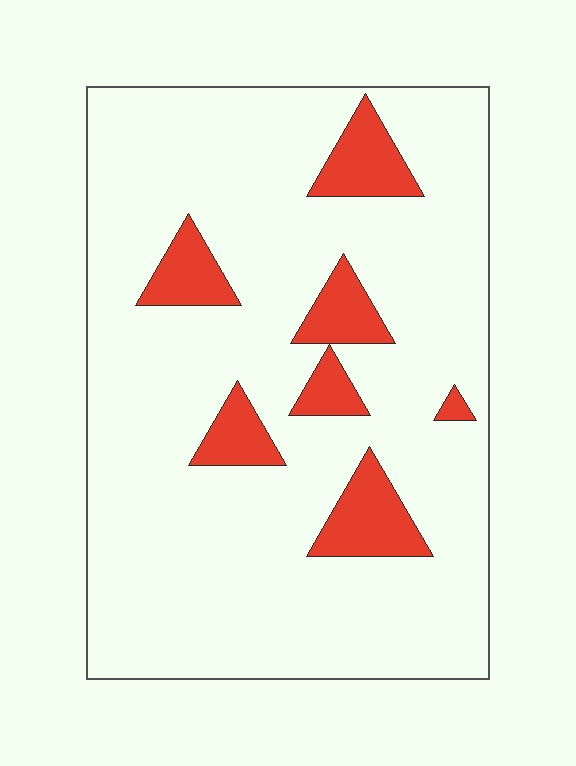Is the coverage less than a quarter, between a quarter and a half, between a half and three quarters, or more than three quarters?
Less than a quarter.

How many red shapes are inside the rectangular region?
7.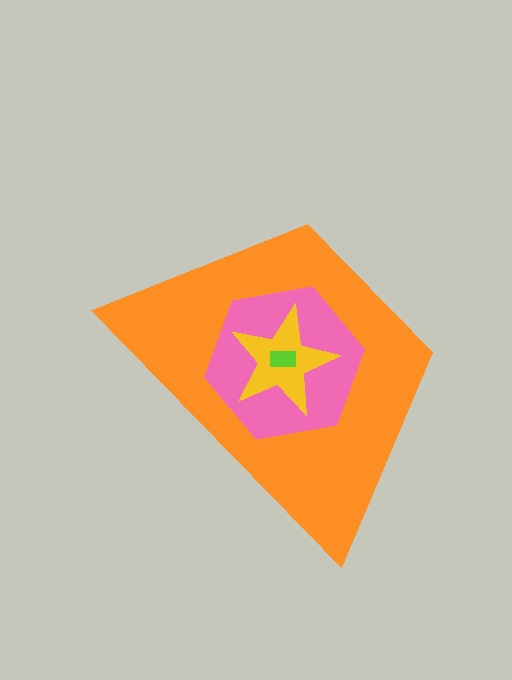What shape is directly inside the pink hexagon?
The yellow star.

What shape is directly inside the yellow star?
The lime rectangle.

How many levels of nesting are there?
4.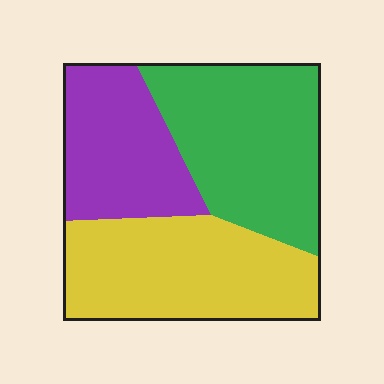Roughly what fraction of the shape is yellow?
Yellow covers roughly 35% of the shape.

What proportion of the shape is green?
Green takes up about three eighths (3/8) of the shape.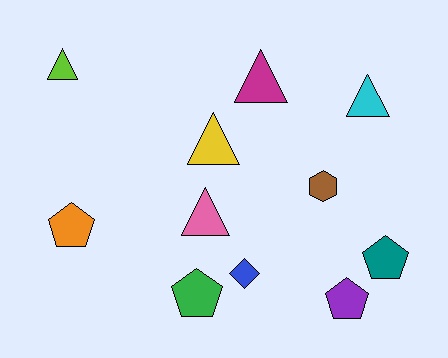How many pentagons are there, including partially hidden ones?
There are 4 pentagons.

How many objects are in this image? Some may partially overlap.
There are 11 objects.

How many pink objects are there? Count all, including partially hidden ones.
There is 1 pink object.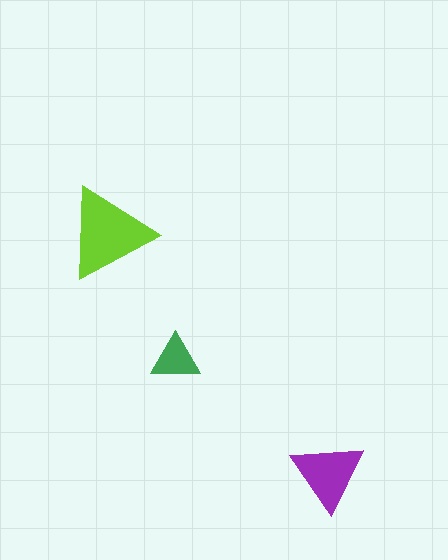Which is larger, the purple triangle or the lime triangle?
The lime one.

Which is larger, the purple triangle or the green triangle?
The purple one.